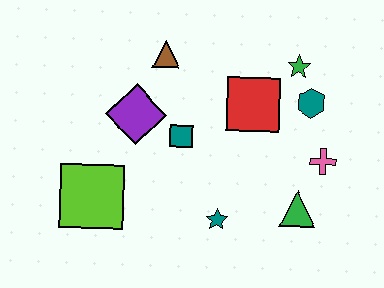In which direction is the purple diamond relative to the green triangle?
The purple diamond is to the left of the green triangle.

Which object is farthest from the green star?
The lime square is farthest from the green star.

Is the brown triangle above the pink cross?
Yes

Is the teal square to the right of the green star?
No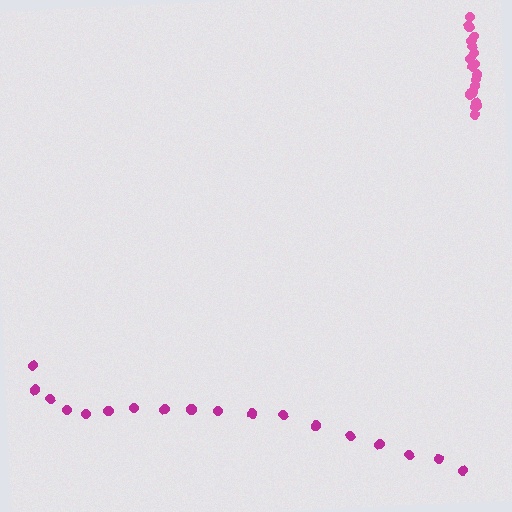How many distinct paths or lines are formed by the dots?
There are 2 distinct paths.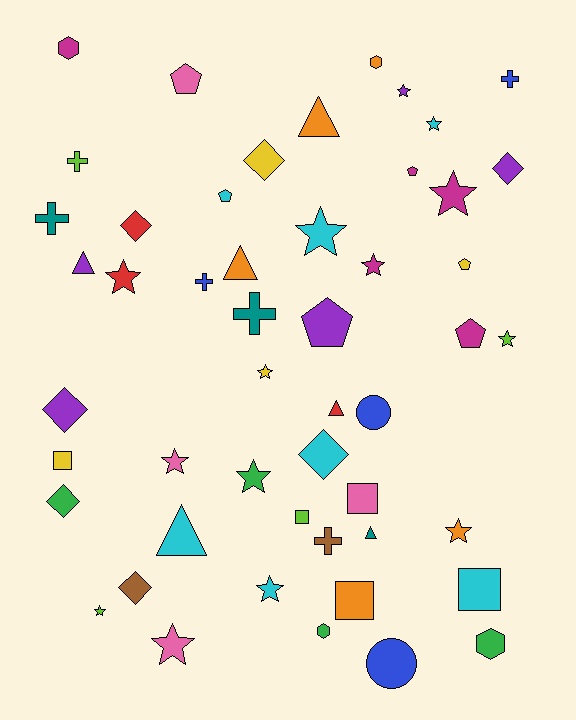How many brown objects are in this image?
There are 2 brown objects.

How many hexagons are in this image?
There are 4 hexagons.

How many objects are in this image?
There are 50 objects.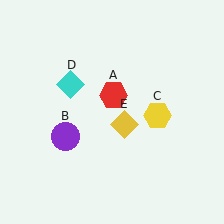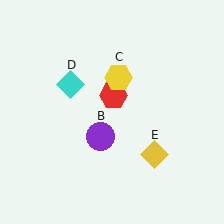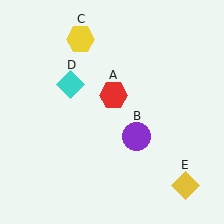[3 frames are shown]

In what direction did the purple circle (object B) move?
The purple circle (object B) moved right.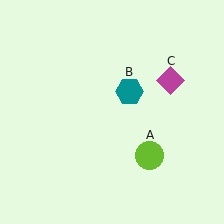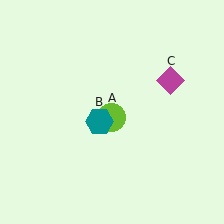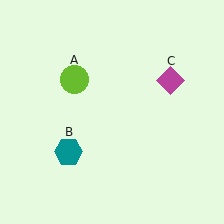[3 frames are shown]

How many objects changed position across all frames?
2 objects changed position: lime circle (object A), teal hexagon (object B).